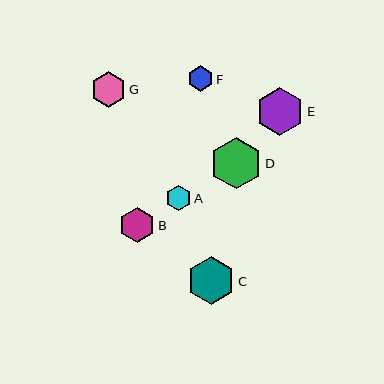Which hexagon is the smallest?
Hexagon A is the smallest with a size of approximately 25 pixels.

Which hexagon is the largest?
Hexagon D is the largest with a size of approximately 51 pixels.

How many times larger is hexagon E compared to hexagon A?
Hexagon E is approximately 1.9 times the size of hexagon A.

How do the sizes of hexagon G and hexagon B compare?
Hexagon G and hexagon B are approximately the same size.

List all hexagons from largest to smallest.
From largest to smallest: D, E, C, G, B, F, A.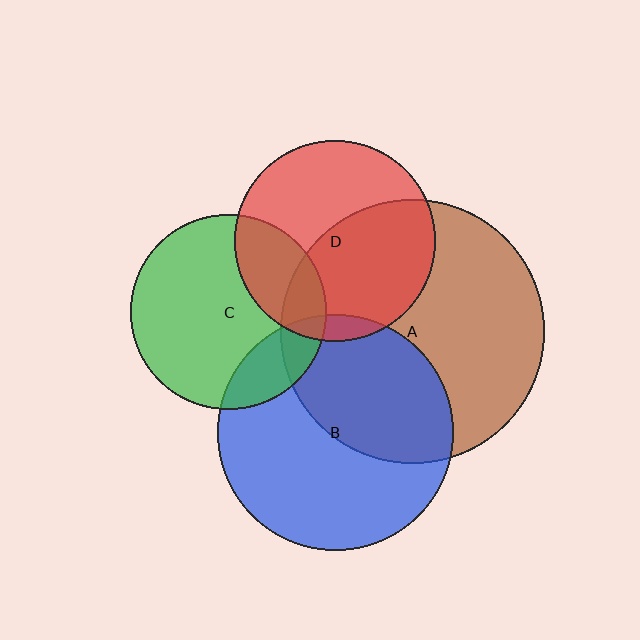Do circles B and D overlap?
Yes.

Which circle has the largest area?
Circle A (brown).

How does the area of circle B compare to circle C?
Approximately 1.5 times.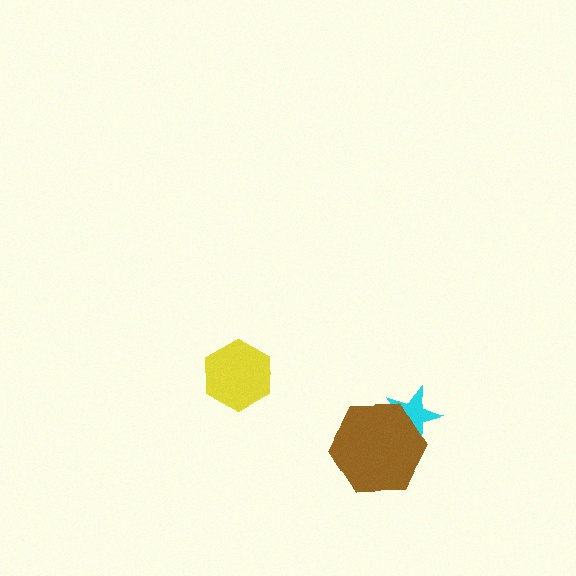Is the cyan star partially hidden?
Yes, it is partially covered by another shape.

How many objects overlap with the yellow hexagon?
0 objects overlap with the yellow hexagon.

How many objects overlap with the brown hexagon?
1 object overlaps with the brown hexagon.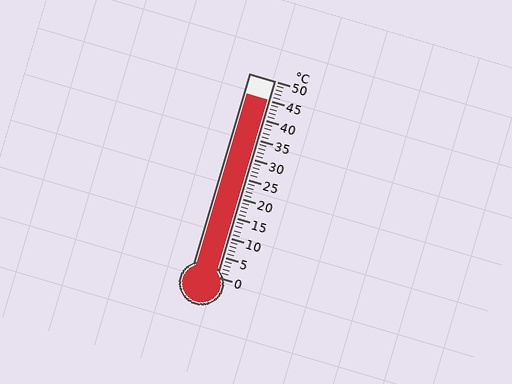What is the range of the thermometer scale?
The thermometer scale ranges from 0°C to 50°C.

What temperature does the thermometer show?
The thermometer shows approximately 45°C.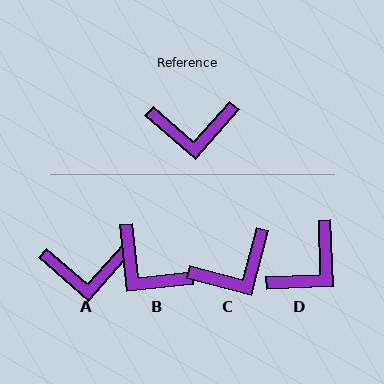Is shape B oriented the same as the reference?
No, it is off by about 42 degrees.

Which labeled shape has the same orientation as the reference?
A.